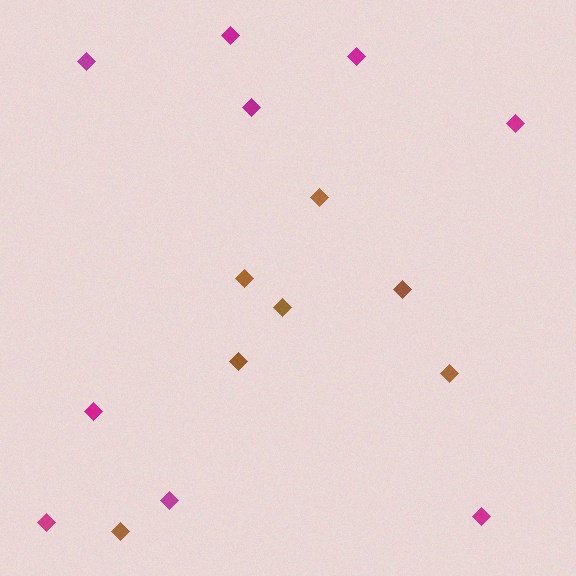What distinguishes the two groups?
There are 2 groups: one group of magenta diamonds (9) and one group of brown diamonds (7).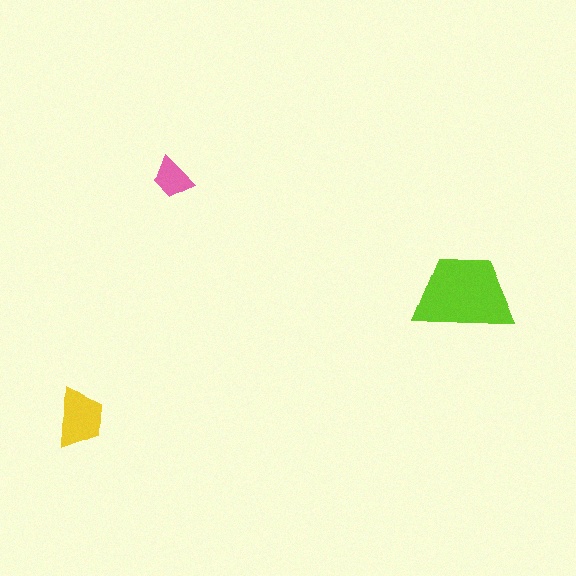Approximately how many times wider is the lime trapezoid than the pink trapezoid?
About 2.5 times wider.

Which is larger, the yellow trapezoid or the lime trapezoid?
The lime one.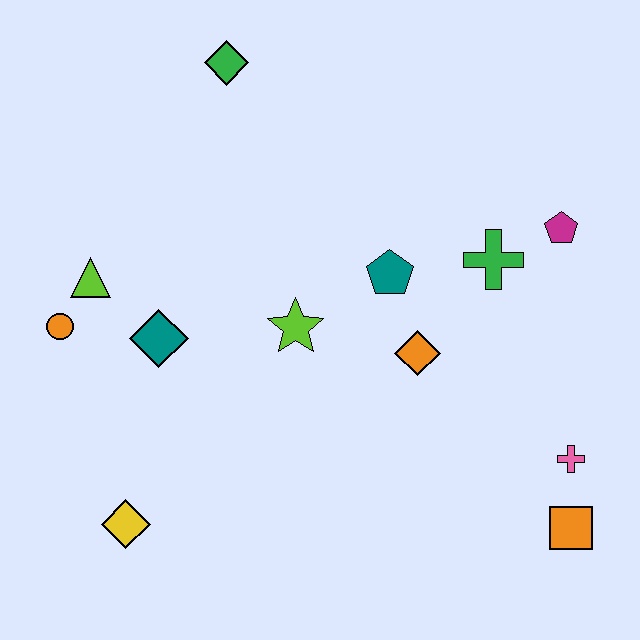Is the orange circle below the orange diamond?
No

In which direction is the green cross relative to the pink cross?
The green cross is above the pink cross.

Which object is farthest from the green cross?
The yellow diamond is farthest from the green cross.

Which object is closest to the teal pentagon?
The orange diamond is closest to the teal pentagon.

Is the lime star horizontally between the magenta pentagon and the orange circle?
Yes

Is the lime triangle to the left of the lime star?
Yes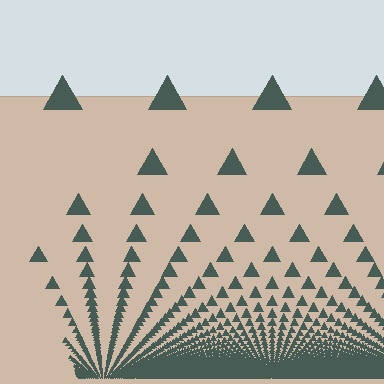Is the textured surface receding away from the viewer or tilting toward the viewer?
The surface appears to tilt toward the viewer. Texture elements get larger and sparser toward the top.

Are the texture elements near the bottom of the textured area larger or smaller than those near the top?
Smaller. The gradient is inverted — elements near the bottom are smaller and denser.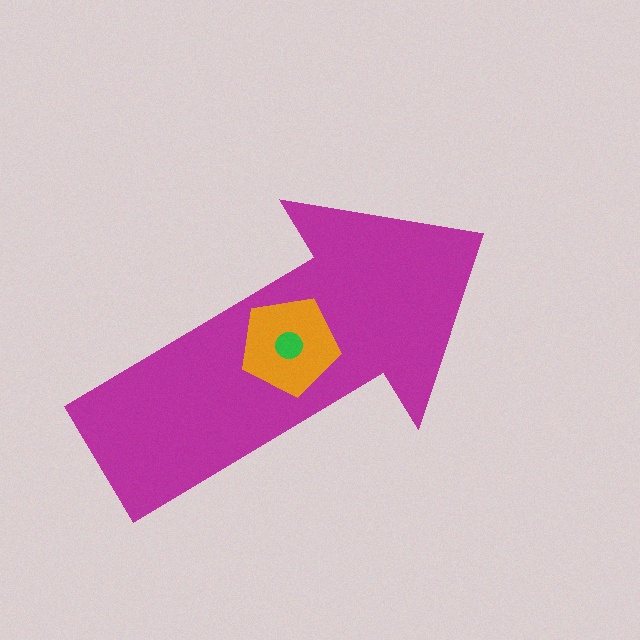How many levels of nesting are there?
3.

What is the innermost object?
The green circle.